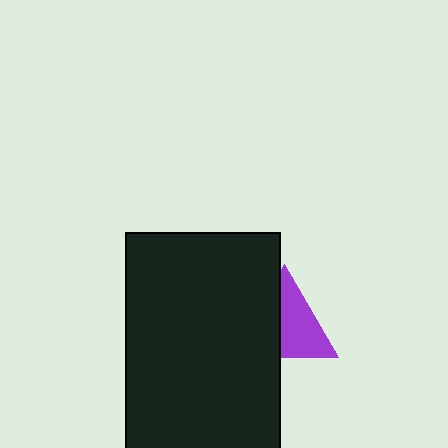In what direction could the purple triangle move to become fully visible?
The purple triangle could move right. That would shift it out from behind the black rectangle entirely.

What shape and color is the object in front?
The object in front is a black rectangle.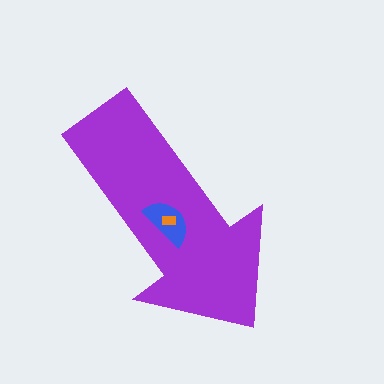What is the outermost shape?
The purple arrow.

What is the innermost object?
The orange rectangle.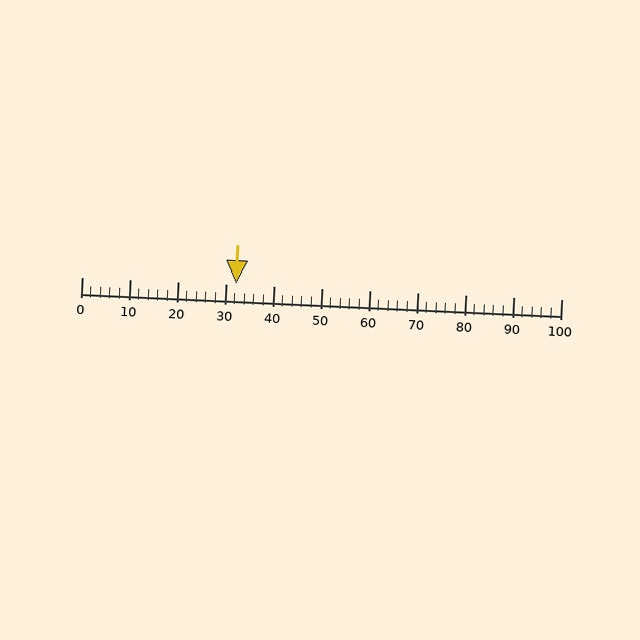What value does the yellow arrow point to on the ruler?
The yellow arrow points to approximately 32.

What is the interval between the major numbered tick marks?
The major tick marks are spaced 10 units apart.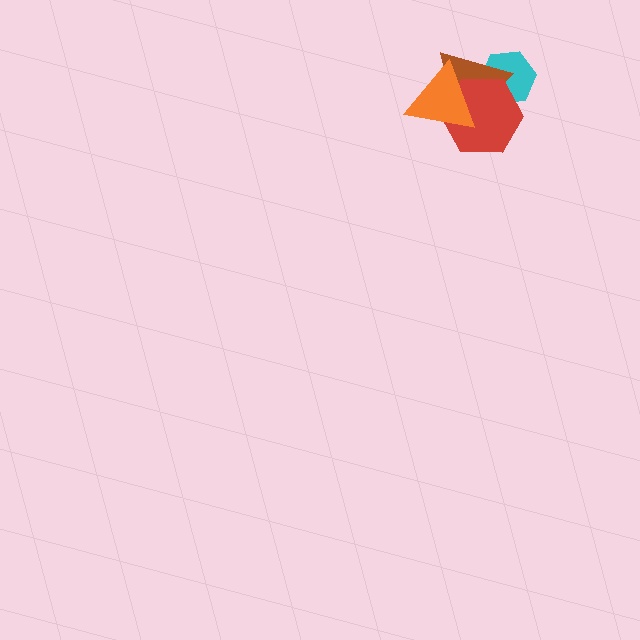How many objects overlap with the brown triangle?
3 objects overlap with the brown triangle.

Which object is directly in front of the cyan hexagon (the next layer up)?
The brown triangle is directly in front of the cyan hexagon.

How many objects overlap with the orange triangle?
2 objects overlap with the orange triangle.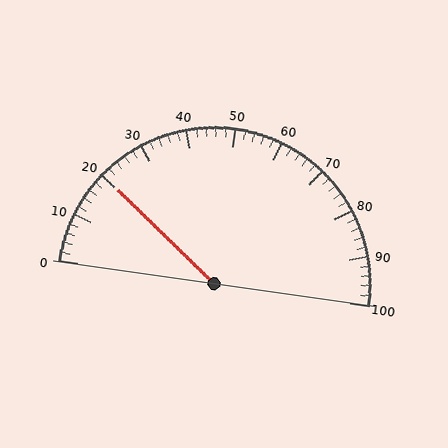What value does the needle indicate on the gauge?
The needle indicates approximately 20.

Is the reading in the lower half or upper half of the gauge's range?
The reading is in the lower half of the range (0 to 100).